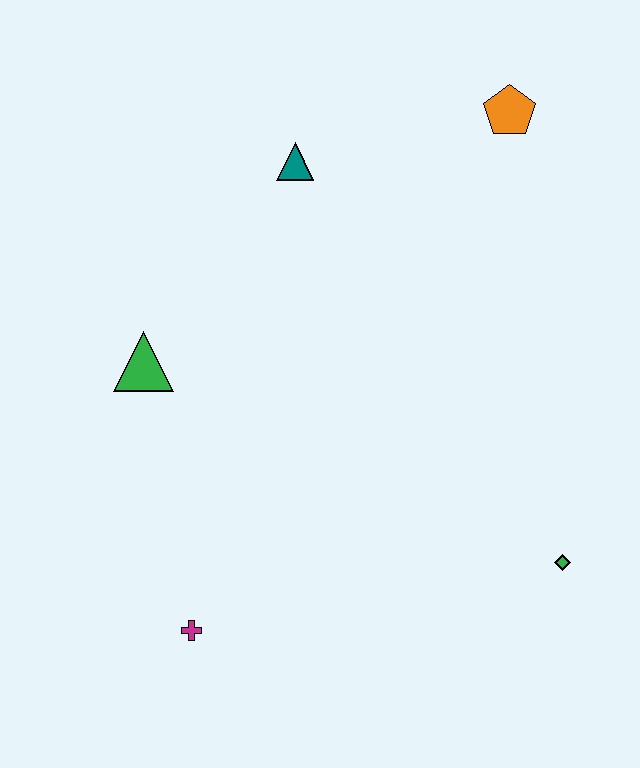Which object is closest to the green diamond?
The magenta cross is closest to the green diamond.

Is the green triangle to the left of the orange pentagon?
Yes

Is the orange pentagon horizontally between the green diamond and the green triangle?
Yes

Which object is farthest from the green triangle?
The green diamond is farthest from the green triangle.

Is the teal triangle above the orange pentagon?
No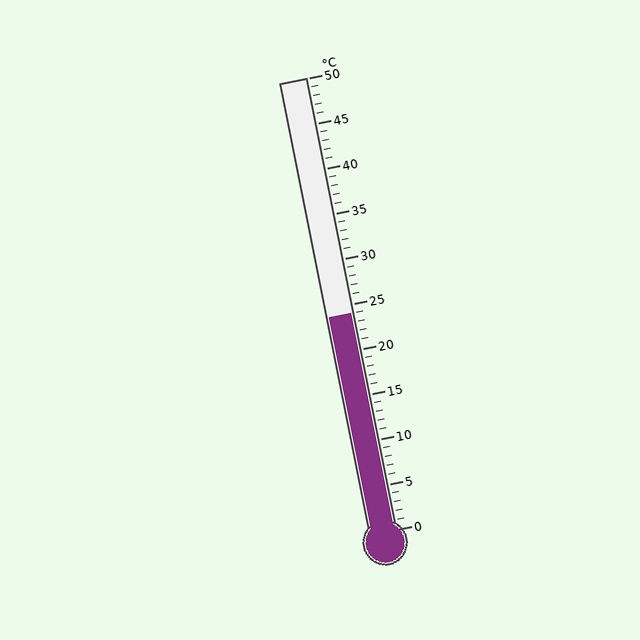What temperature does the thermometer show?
The thermometer shows approximately 24°C.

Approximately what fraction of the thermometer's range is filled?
The thermometer is filled to approximately 50% of its range.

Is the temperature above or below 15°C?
The temperature is above 15°C.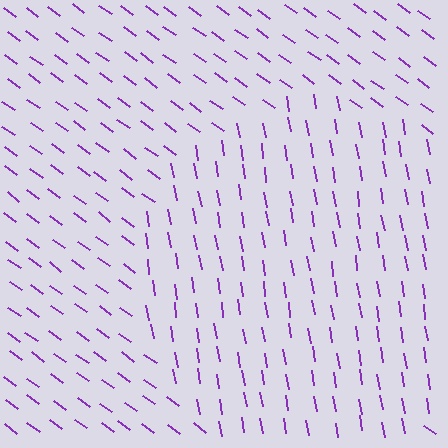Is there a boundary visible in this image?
Yes, there is a texture boundary formed by a change in line orientation.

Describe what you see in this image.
The image is filled with small purple line segments. A circle region in the image has lines oriented differently from the surrounding lines, creating a visible texture boundary.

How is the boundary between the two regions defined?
The boundary is defined purely by a change in line orientation (approximately 45 degrees difference). All lines are the same color and thickness.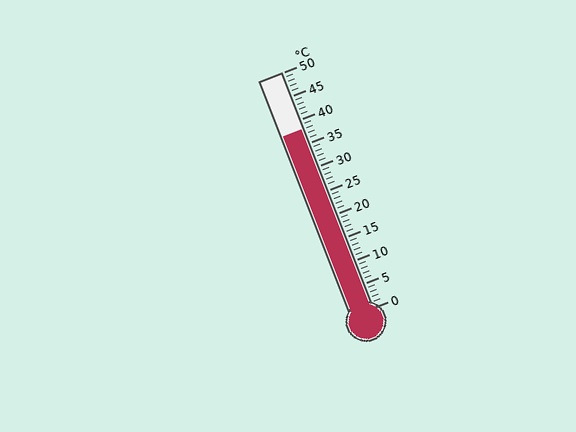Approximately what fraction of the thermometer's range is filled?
The thermometer is filled to approximately 75% of its range.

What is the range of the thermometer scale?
The thermometer scale ranges from 0°C to 50°C.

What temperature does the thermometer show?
The thermometer shows approximately 38°C.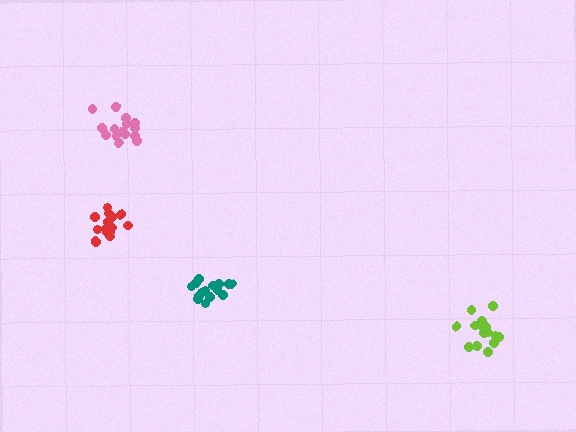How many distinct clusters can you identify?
There are 4 distinct clusters.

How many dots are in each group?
Group 1: 15 dots, Group 2: 18 dots, Group 3: 15 dots, Group 4: 16 dots (64 total).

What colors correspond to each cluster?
The clusters are colored: red, pink, lime, teal.